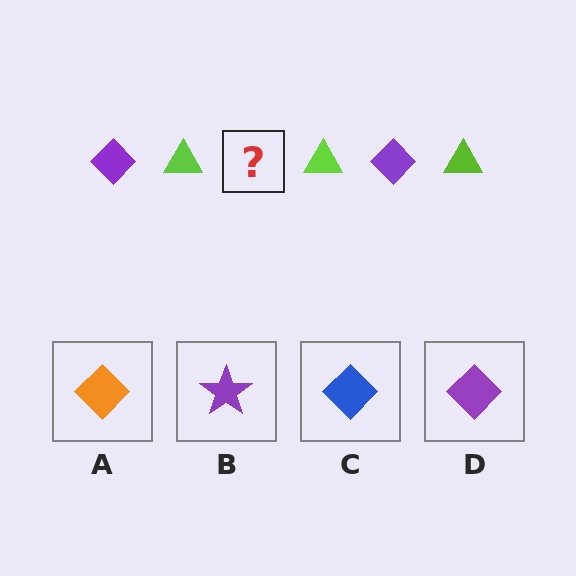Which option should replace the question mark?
Option D.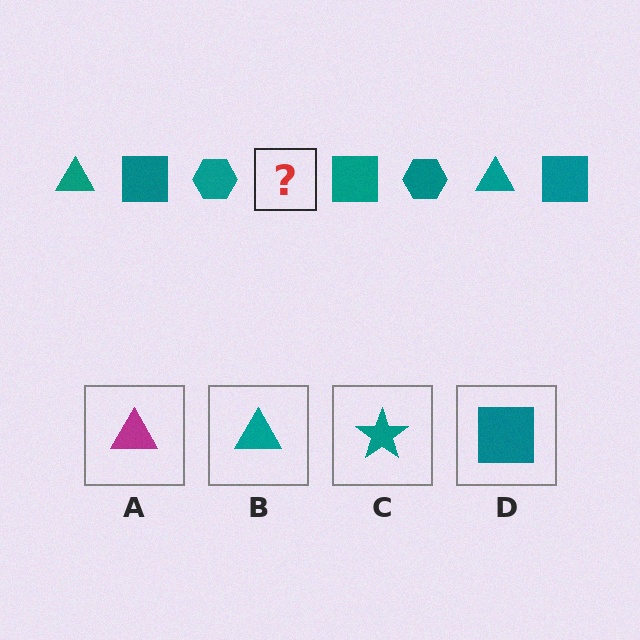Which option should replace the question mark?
Option B.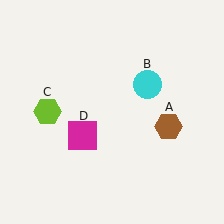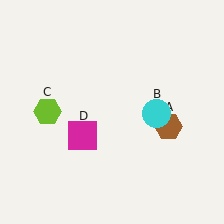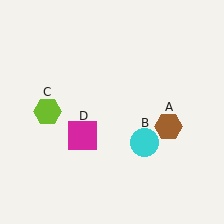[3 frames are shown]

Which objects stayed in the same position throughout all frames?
Brown hexagon (object A) and lime hexagon (object C) and magenta square (object D) remained stationary.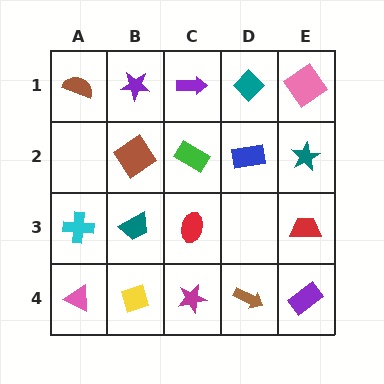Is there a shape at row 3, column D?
No, that cell is empty.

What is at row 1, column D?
A teal diamond.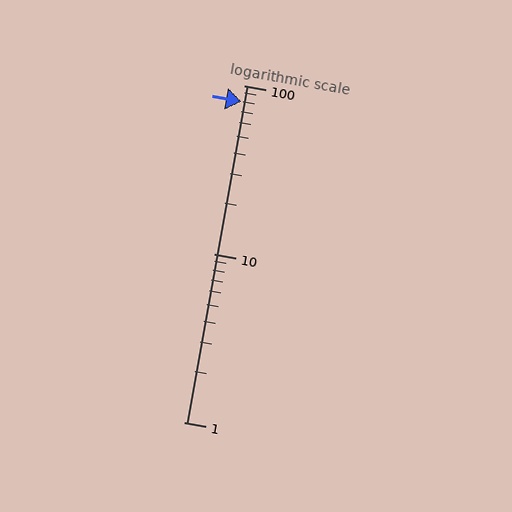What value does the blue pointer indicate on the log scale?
The pointer indicates approximately 80.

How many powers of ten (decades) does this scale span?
The scale spans 2 decades, from 1 to 100.